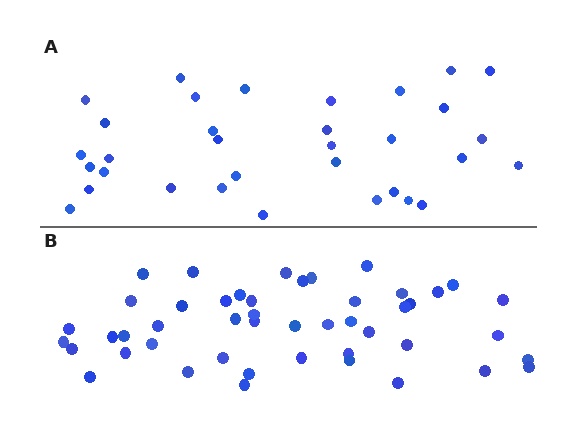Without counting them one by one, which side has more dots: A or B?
Region B (the bottom region) has more dots.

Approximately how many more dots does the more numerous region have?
Region B has approximately 15 more dots than region A.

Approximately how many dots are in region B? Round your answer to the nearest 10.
About 50 dots. (The exact count is 47, which rounds to 50.)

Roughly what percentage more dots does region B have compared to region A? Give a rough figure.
About 40% more.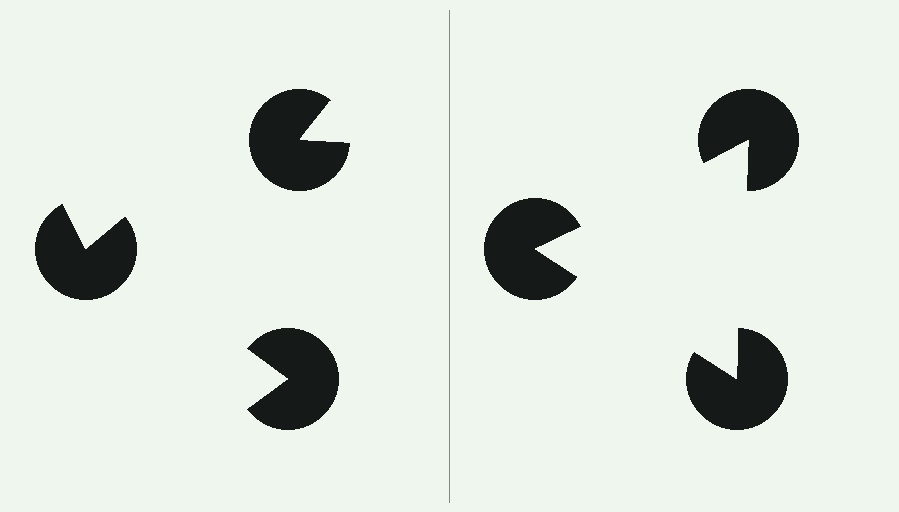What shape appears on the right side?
An illusory triangle.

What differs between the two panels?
The pac-man discs are positioned identically on both sides; only the wedge orientations differ. On the right they align to a triangle; on the left they are misaligned.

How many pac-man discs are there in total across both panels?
6 — 3 on each side.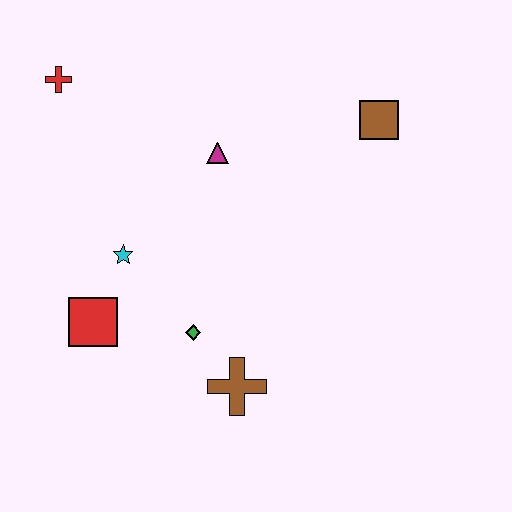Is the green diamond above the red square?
No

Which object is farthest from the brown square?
The red square is farthest from the brown square.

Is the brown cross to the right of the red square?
Yes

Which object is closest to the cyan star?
The red square is closest to the cyan star.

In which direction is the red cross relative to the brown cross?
The red cross is above the brown cross.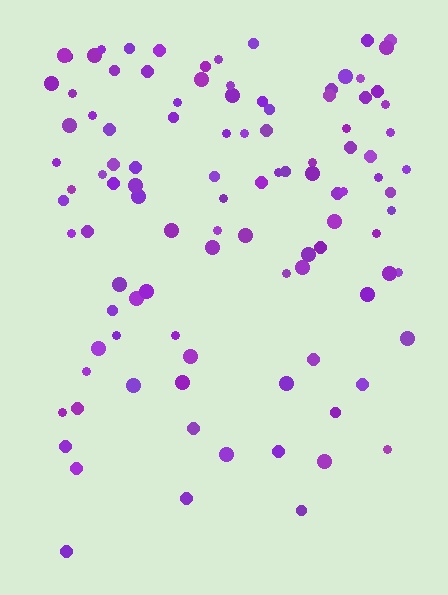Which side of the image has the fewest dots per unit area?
The bottom.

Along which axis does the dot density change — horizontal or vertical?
Vertical.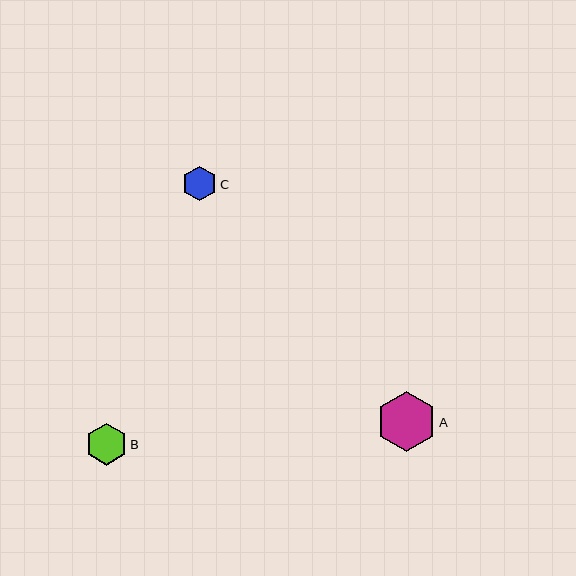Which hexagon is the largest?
Hexagon A is the largest with a size of approximately 59 pixels.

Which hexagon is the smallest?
Hexagon C is the smallest with a size of approximately 34 pixels.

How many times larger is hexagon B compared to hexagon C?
Hexagon B is approximately 1.2 times the size of hexagon C.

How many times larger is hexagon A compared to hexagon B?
Hexagon A is approximately 1.4 times the size of hexagon B.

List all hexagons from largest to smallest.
From largest to smallest: A, B, C.